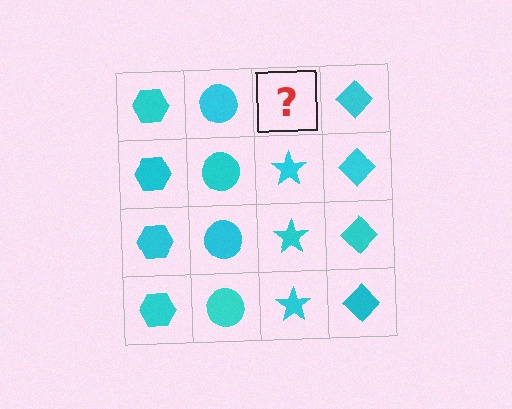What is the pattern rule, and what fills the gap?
The rule is that each column has a consistent shape. The gap should be filled with a cyan star.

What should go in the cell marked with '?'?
The missing cell should contain a cyan star.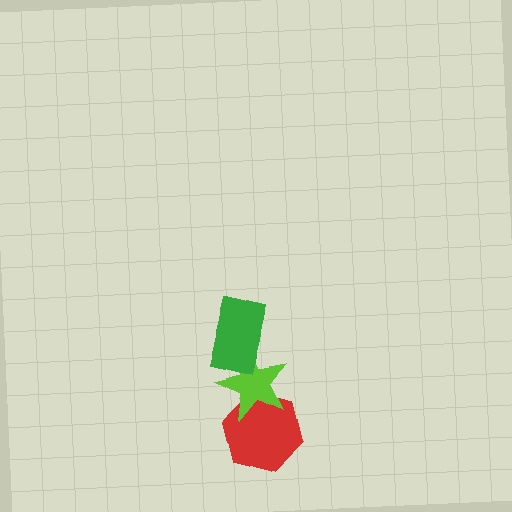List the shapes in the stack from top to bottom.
From top to bottom: the green rectangle, the lime star, the red hexagon.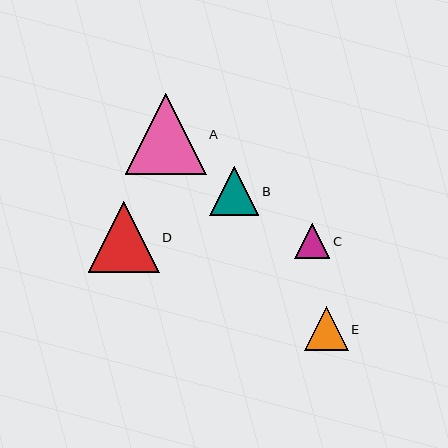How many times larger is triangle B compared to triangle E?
Triangle B is approximately 1.1 times the size of triangle E.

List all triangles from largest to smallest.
From largest to smallest: A, D, B, E, C.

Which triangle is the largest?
Triangle A is the largest with a size of approximately 80 pixels.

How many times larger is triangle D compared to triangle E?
Triangle D is approximately 1.6 times the size of triangle E.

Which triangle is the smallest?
Triangle C is the smallest with a size of approximately 35 pixels.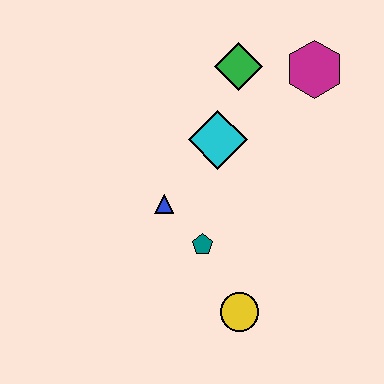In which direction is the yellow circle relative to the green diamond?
The yellow circle is below the green diamond.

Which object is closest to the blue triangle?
The teal pentagon is closest to the blue triangle.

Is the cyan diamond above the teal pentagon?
Yes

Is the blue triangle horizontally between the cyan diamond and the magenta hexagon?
No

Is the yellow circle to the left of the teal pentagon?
No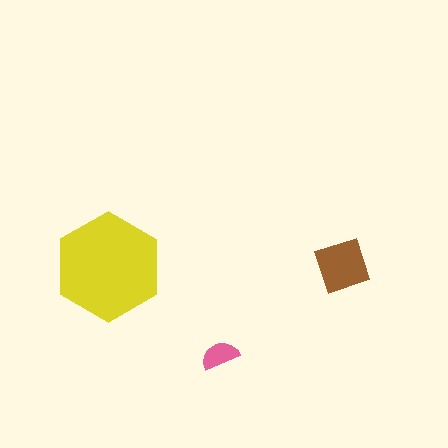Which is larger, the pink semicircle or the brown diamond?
The brown diamond.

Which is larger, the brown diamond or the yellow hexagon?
The yellow hexagon.